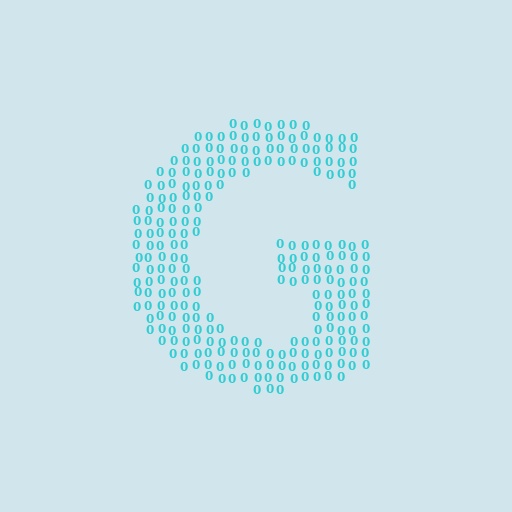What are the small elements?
The small elements are digit 0's.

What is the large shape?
The large shape is the letter G.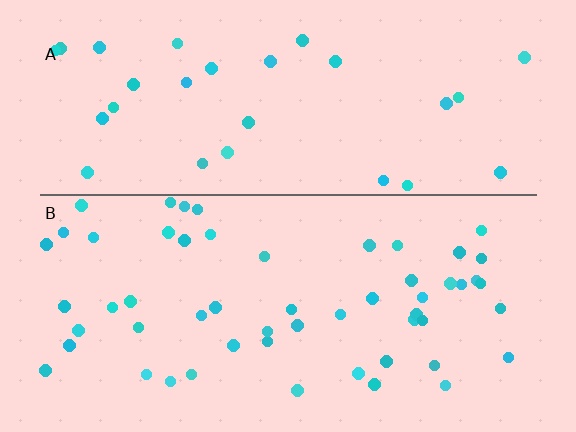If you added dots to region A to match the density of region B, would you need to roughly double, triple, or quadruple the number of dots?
Approximately double.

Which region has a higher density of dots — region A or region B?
B (the bottom).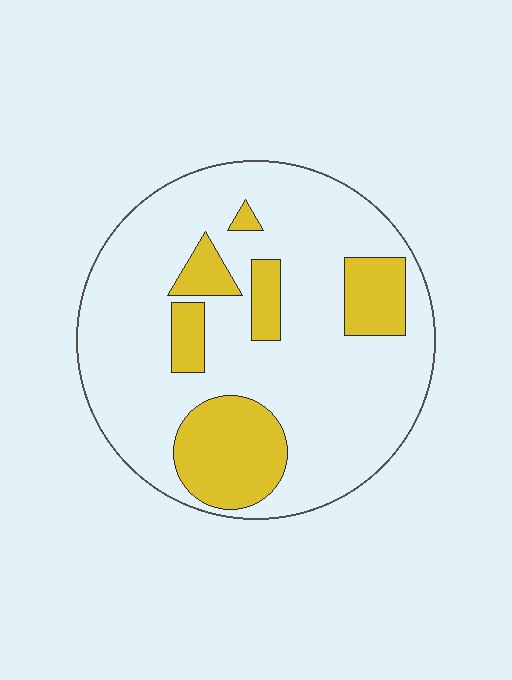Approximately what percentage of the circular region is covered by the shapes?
Approximately 25%.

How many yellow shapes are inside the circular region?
6.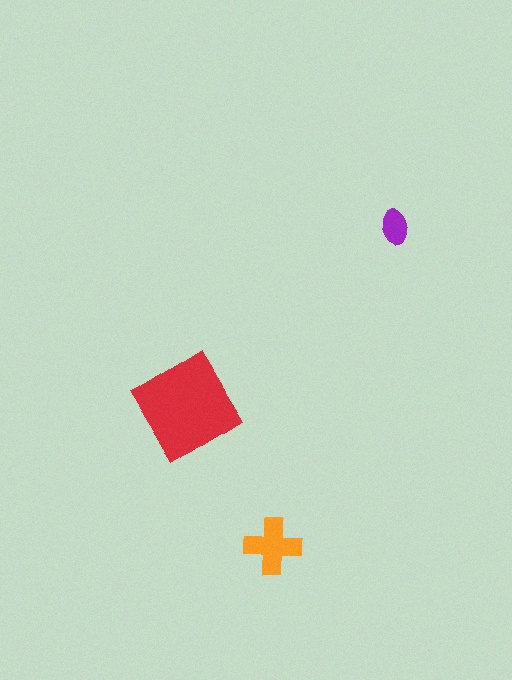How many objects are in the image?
There are 3 objects in the image.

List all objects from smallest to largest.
The purple ellipse, the orange cross, the red diamond.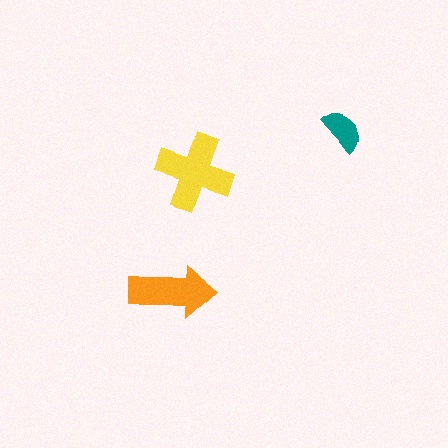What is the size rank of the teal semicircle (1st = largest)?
3rd.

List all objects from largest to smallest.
The yellow cross, the orange arrow, the teal semicircle.